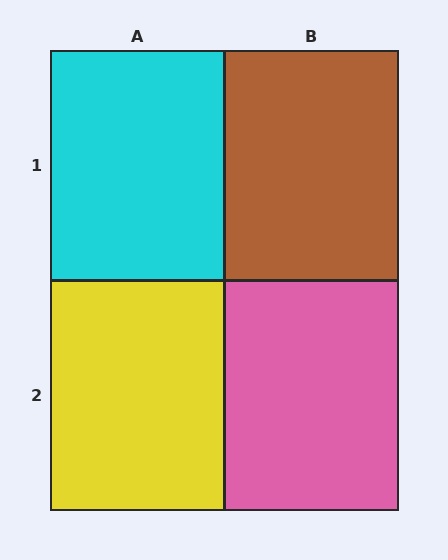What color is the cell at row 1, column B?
Brown.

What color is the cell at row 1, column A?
Cyan.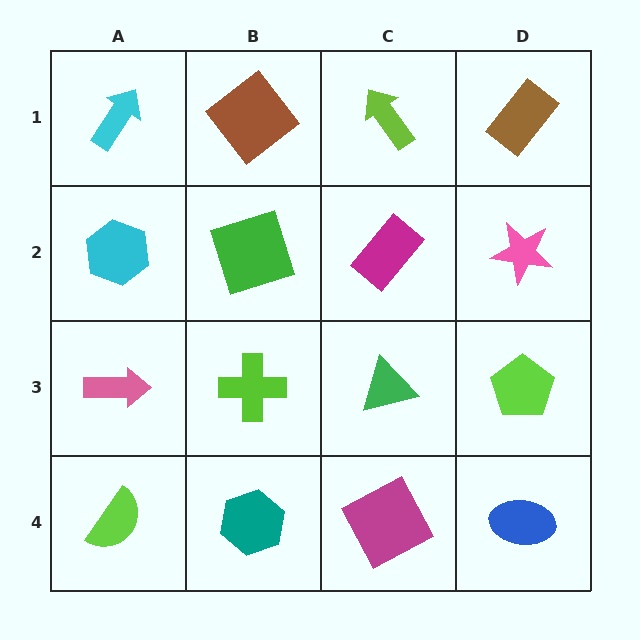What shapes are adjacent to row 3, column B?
A green square (row 2, column B), a teal hexagon (row 4, column B), a pink arrow (row 3, column A), a green triangle (row 3, column C).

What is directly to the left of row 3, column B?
A pink arrow.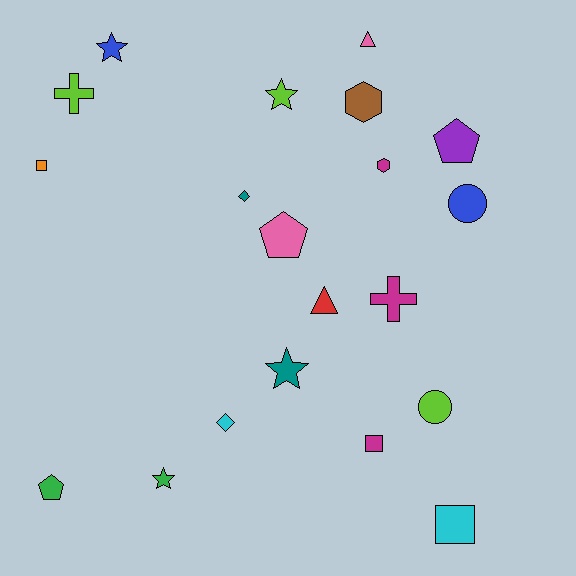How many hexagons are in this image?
There are 2 hexagons.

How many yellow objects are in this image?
There are no yellow objects.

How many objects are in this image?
There are 20 objects.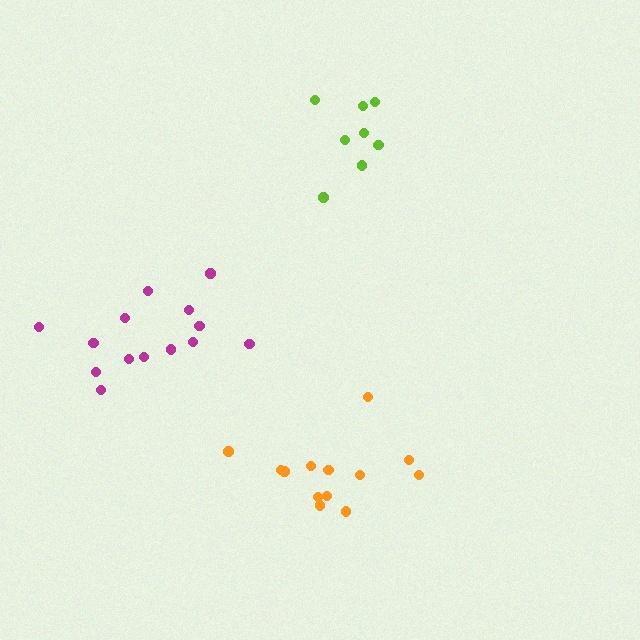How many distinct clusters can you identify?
There are 3 distinct clusters.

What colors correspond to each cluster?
The clusters are colored: orange, lime, magenta.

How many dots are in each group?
Group 1: 13 dots, Group 2: 8 dots, Group 3: 14 dots (35 total).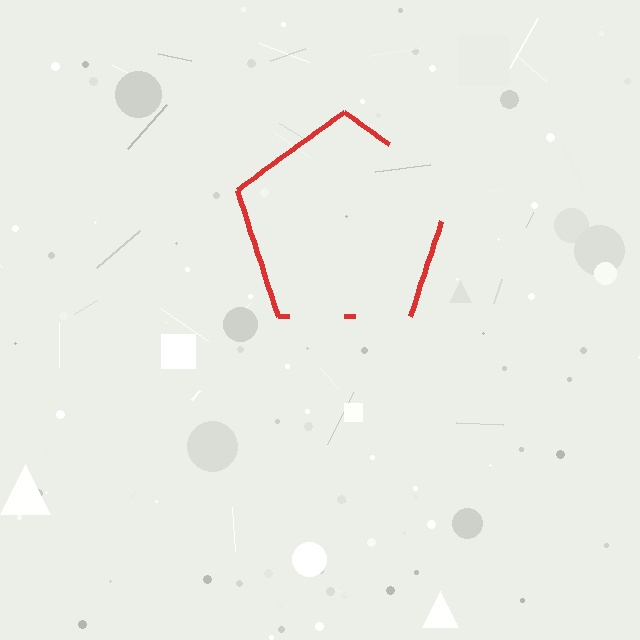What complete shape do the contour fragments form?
The contour fragments form a pentagon.